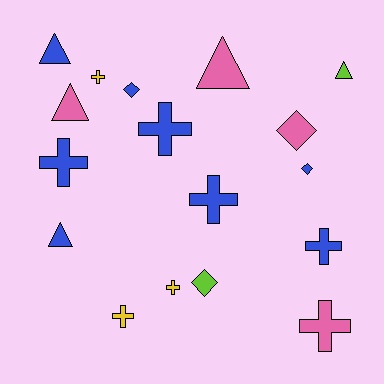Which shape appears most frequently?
Cross, with 8 objects.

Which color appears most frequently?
Blue, with 8 objects.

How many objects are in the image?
There are 17 objects.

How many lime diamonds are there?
There is 1 lime diamond.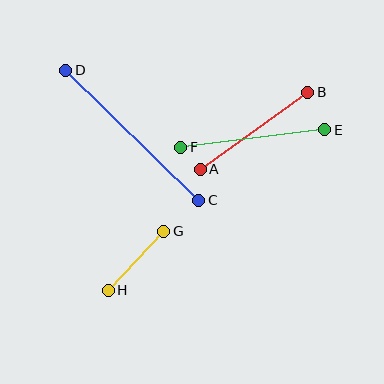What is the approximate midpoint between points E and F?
The midpoint is at approximately (253, 139) pixels.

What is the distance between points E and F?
The distance is approximately 145 pixels.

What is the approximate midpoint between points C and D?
The midpoint is at approximately (132, 135) pixels.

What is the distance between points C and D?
The distance is approximately 186 pixels.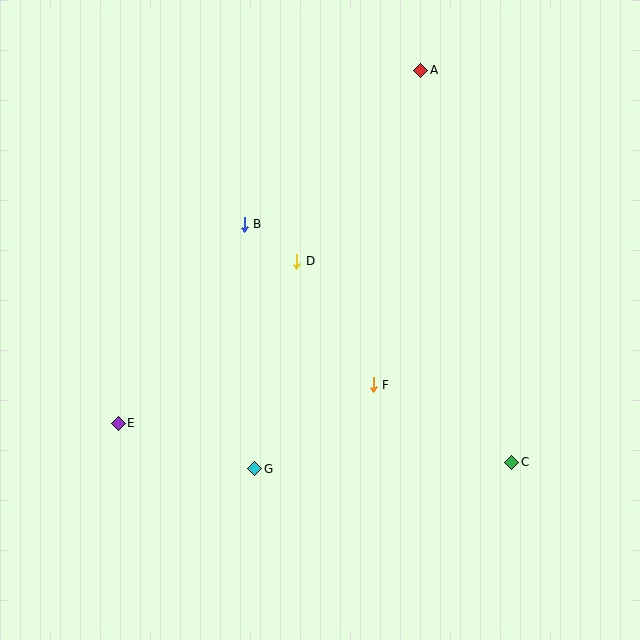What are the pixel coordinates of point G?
Point G is at (255, 469).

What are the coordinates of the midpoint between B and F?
The midpoint between B and F is at (309, 305).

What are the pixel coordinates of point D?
Point D is at (297, 261).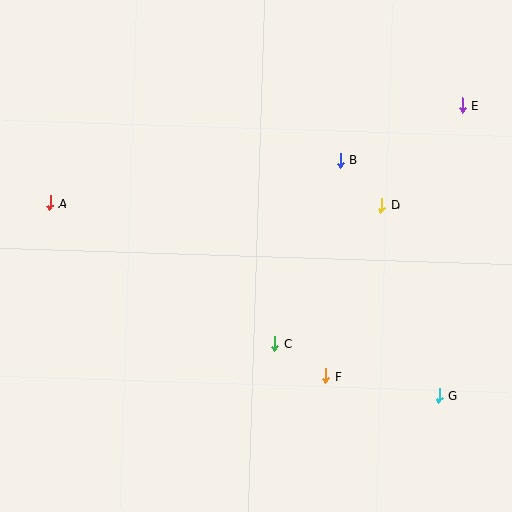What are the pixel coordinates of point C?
Point C is at (275, 343).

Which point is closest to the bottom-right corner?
Point G is closest to the bottom-right corner.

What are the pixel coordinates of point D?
Point D is at (381, 205).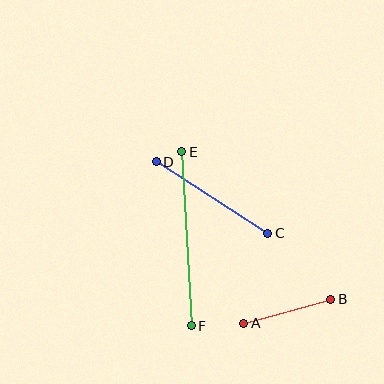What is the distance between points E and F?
The distance is approximately 174 pixels.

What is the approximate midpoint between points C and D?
The midpoint is at approximately (212, 197) pixels.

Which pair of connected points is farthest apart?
Points E and F are farthest apart.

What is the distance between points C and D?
The distance is approximately 132 pixels.